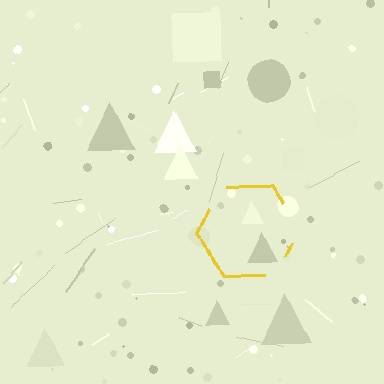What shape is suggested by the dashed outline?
The dashed outline suggests a hexagon.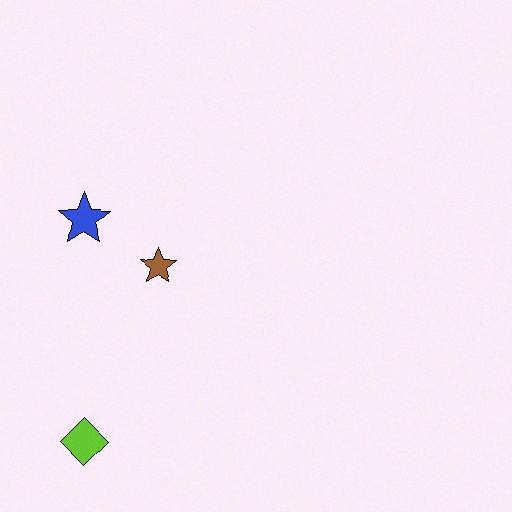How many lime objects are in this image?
There is 1 lime object.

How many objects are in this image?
There are 3 objects.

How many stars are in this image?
There are 2 stars.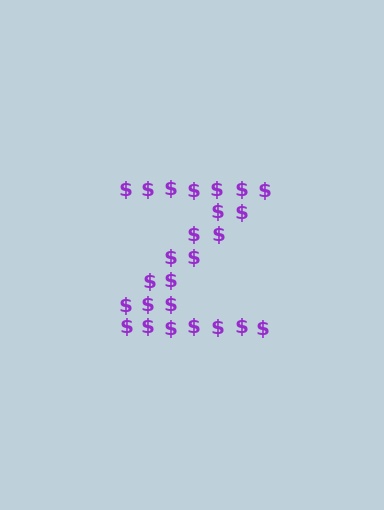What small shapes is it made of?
It is made of small dollar signs.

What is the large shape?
The large shape is the letter Z.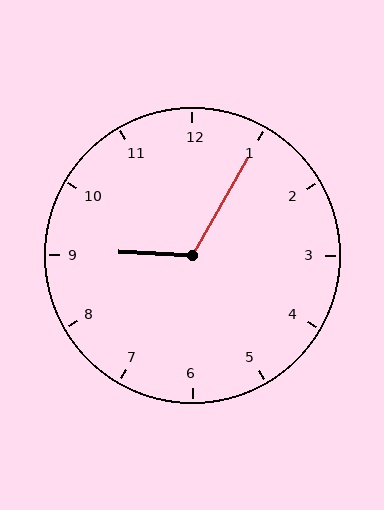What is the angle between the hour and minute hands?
Approximately 118 degrees.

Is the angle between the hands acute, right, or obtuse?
It is obtuse.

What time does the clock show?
9:05.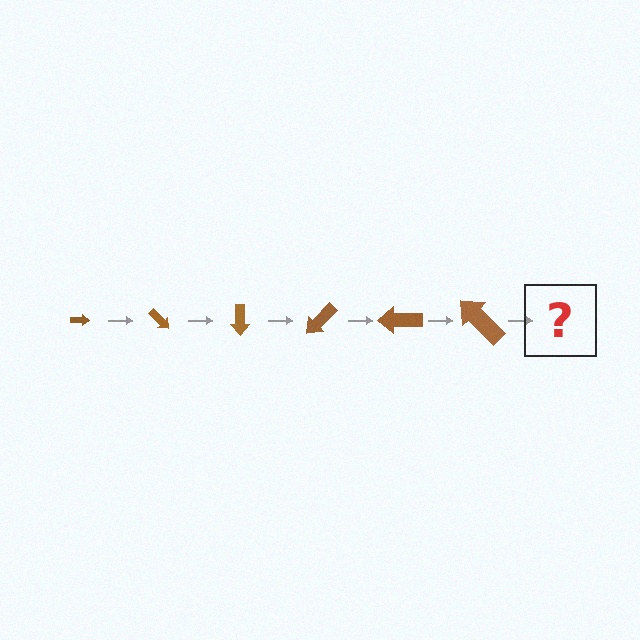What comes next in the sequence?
The next element should be an arrow, larger than the previous one and rotated 270 degrees from the start.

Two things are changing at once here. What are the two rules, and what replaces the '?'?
The two rules are that the arrow grows larger each step and it rotates 45 degrees each step. The '?' should be an arrow, larger than the previous one and rotated 270 degrees from the start.